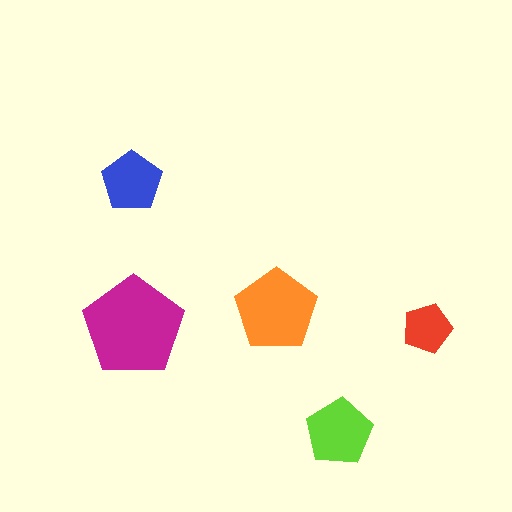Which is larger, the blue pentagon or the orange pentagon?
The orange one.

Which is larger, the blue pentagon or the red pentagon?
The blue one.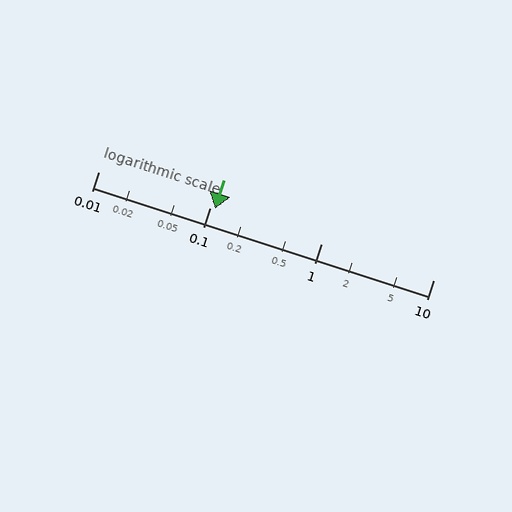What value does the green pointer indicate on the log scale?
The pointer indicates approximately 0.11.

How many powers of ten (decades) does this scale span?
The scale spans 3 decades, from 0.01 to 10.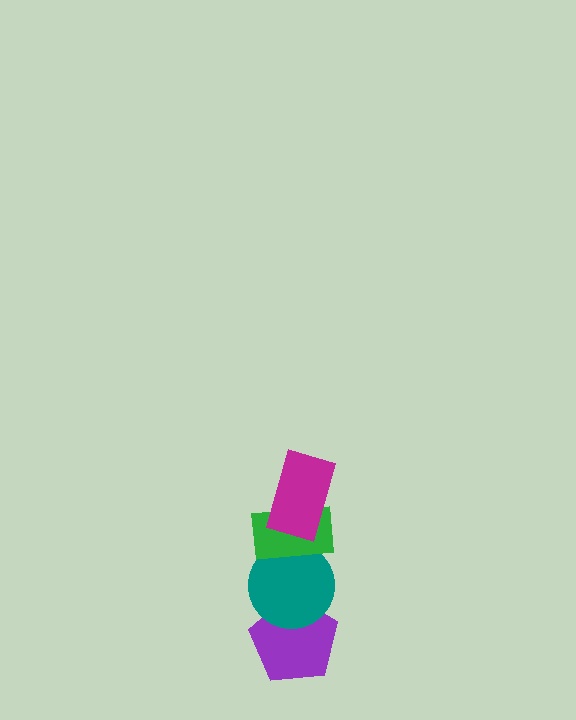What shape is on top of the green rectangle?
The magenta rectangle is on top of the green rectangle.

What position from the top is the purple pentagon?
The purple pentagon is 4th from the top.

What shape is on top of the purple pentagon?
The teal circle is on top of the purple pentagon.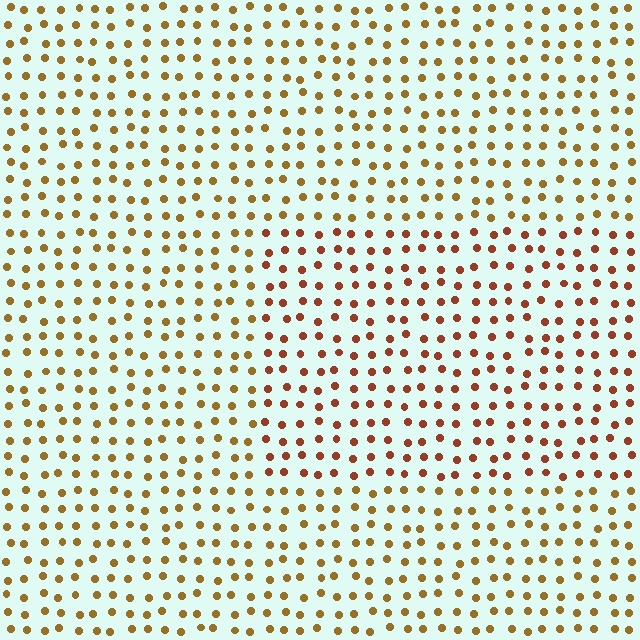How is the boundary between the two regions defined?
The boundary is defined purely by a slight shift in hue (about 29 degrees). Spacing, size, and orientation are identical on both sides.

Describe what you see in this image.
The image is filled with small brown elements in a uniform arrangement. A rectangle-shaped region is visible where the elements are tinted to a slightly different hue, forming a subtle color boundary.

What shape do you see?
I see a rectangle.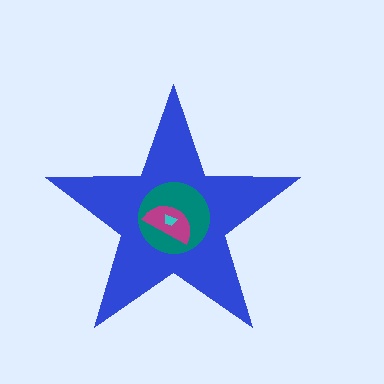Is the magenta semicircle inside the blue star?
Yes.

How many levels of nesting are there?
4.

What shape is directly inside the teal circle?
The magenta semicircle.